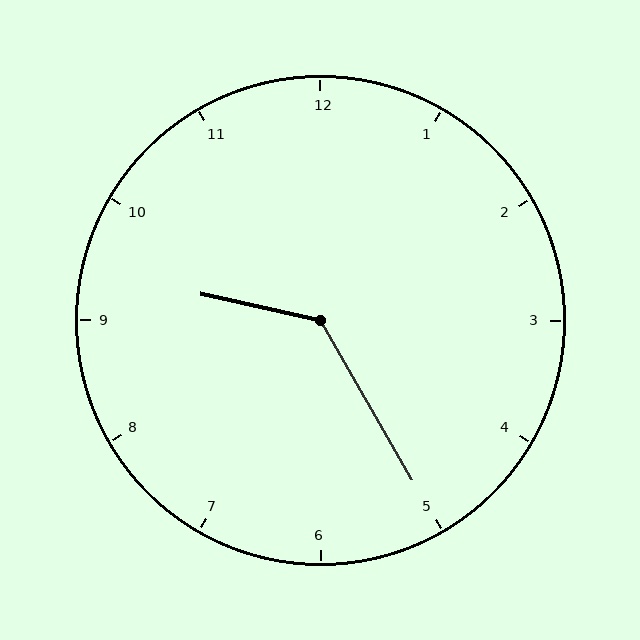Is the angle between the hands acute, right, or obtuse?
It is obtuse.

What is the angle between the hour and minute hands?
Approximately 132 degrees.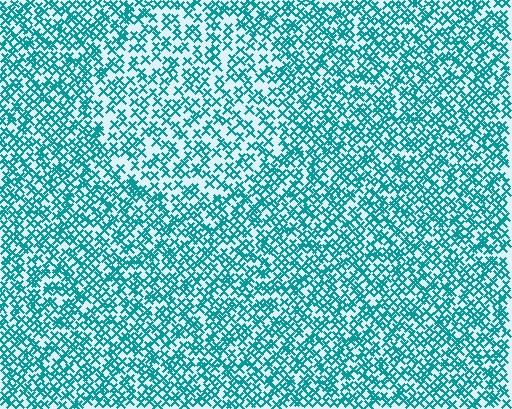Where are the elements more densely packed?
The elements are more densely packed outside the circle boundary.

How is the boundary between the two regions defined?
The boundary is defined by a change in element density (approximately 1.6x ratio). All elements are the same color, size, and shape.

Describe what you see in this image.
The image contains small teal elements arranged at two different densities. A circle-shaped region is visible where the elements are less densely packed than the surrounding area.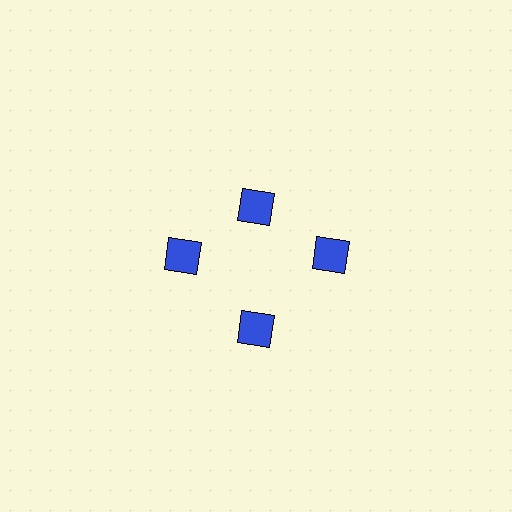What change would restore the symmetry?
The symmetry would be restored by moving it outward, back onto the ring so that all 4 squares sit at equal angles and equal distance from the center.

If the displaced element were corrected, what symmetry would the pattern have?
It would have 4-fold rotational symmetry — the pattern would map onto itself every 90 degrees.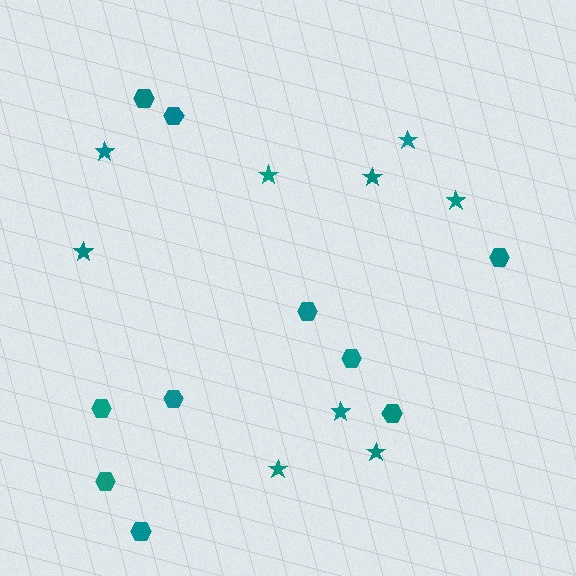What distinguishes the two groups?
There are 2 groups: one group of stars (9) and one group of hexagons (10).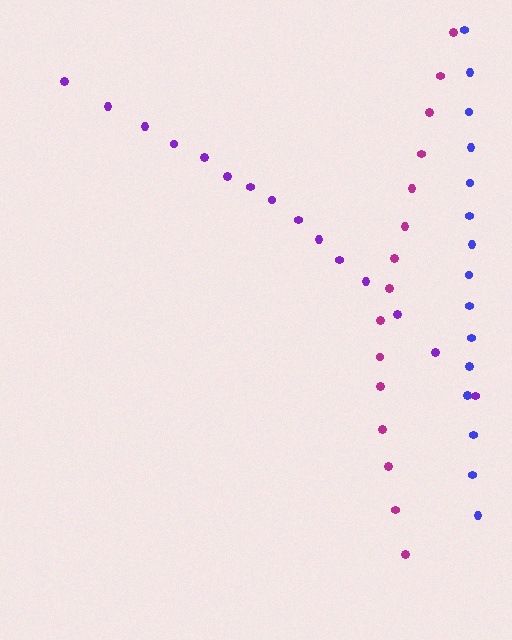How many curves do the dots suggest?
There are 3 distinct paths.